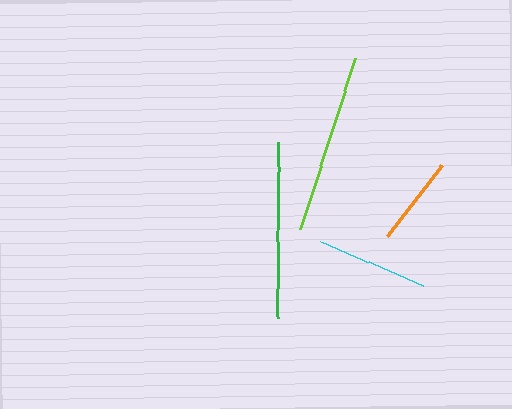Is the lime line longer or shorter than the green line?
The lime line is longer than the green line.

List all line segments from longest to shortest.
From longest to shortest: lime, green, cyan, orange.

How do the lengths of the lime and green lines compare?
The lime and green lines are approximately the same length.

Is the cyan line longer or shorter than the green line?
The green line is longer than the cyan line.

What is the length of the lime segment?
The lime segment is approximately 181 pixels long.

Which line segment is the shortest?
The orange line is the shortest at approximately 90 pixels.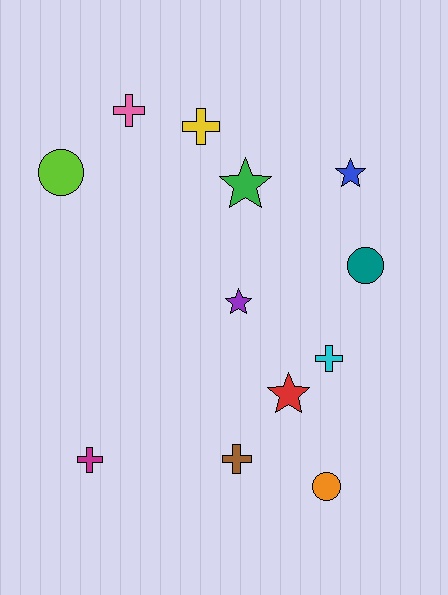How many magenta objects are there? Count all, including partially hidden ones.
There is 1 magenta object.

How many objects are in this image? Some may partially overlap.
There are 12 objects.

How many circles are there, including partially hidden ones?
There are 3 circles.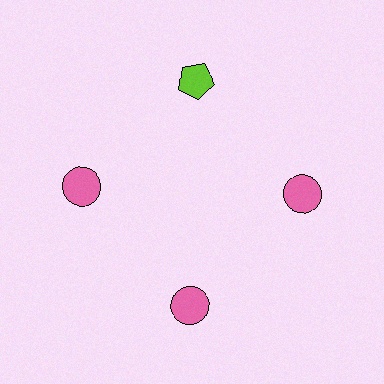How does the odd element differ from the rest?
It differs in both color (lime instead of pink) and shape (pentagon instead of circle).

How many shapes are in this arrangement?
There are 4 shapes arranged in a ring pattern.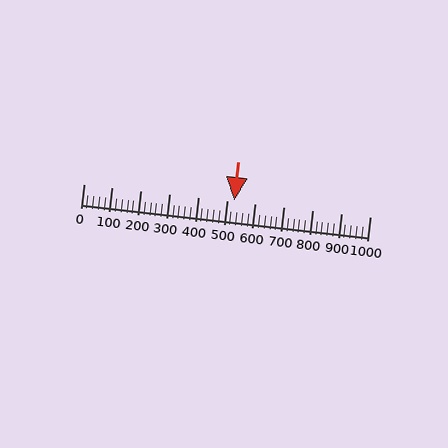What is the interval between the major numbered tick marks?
The major tick marks are spaced 100 units apart.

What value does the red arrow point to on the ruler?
The red arrow points to approximately 527.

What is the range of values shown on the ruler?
The ruler shows values from 0 to 1000.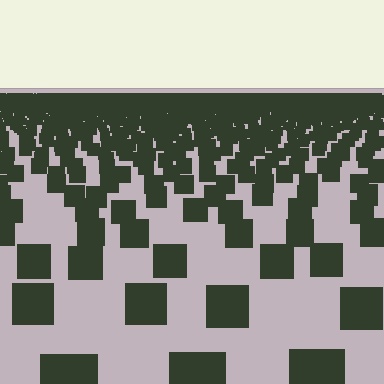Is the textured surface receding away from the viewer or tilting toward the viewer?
The surface is receding away from the viewer. Texture elements get smaller and denser toward the top.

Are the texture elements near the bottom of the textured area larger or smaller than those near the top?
Larger. Near the bottom, elements are closer to the viewer and appear at a bigger on-screen size.